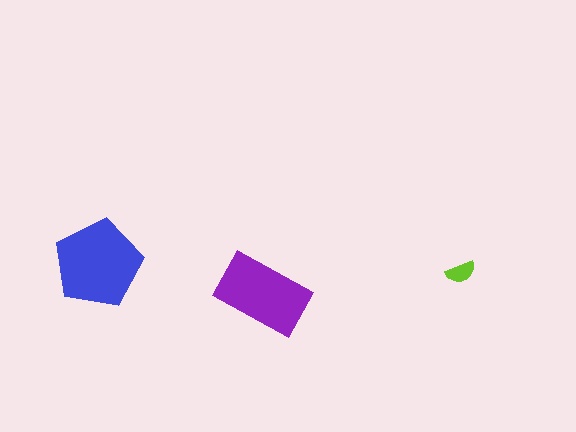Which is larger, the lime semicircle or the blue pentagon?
The blue pentagon.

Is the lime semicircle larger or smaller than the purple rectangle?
Smaller.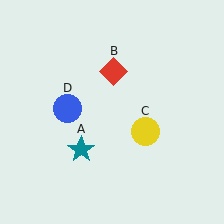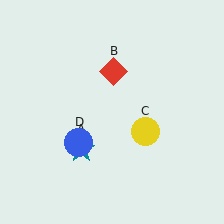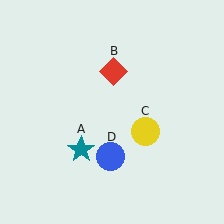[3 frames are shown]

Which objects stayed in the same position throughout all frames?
Teal star (object A) and red diamond (object B) and yellow circle (object C) remained stationary.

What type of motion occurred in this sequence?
The blue circle (object D) rotated counterclockwise around the center of the scene.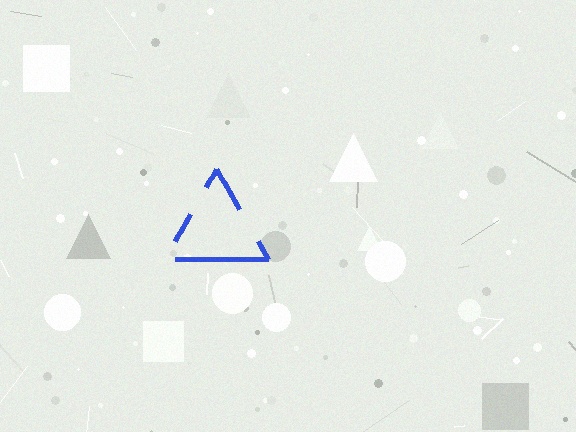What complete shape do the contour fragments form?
The contour fragments form a triangle.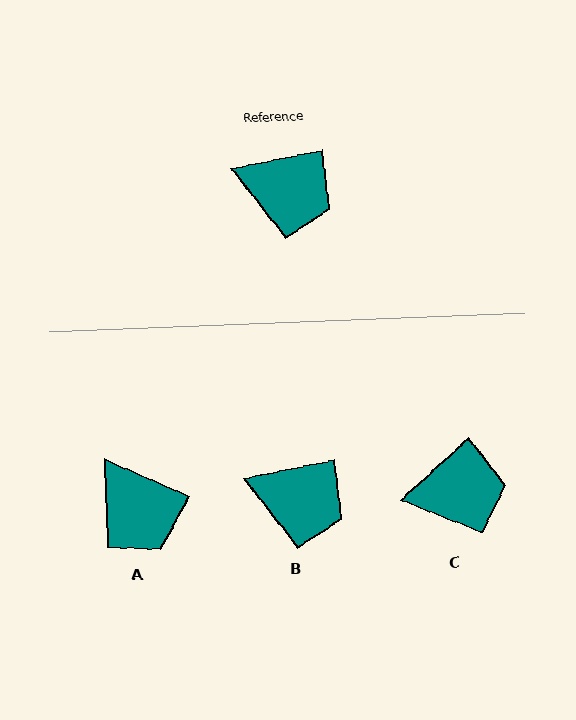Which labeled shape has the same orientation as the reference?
B.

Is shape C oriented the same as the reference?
No, it is off by about 31 degrees.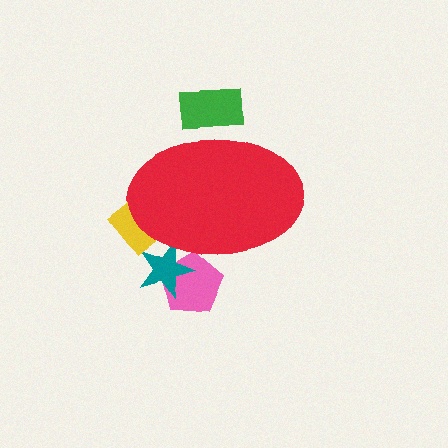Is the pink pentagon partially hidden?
Yes, the pink pentagon is partially hidden behind the red ellipse.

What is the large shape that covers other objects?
A red ellipse.